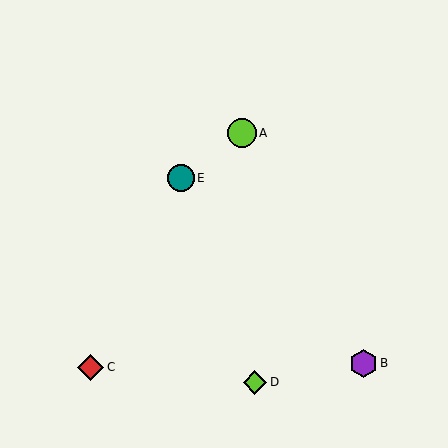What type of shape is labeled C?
Shape C is a red diamond.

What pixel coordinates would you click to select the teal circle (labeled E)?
Click at (181, 178) to select the teal circle E.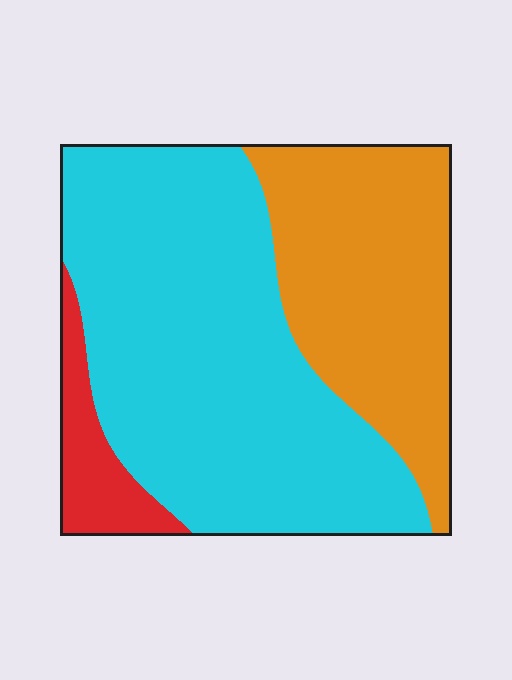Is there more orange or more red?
Orange.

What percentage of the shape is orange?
Orange covers around 35% of the shape.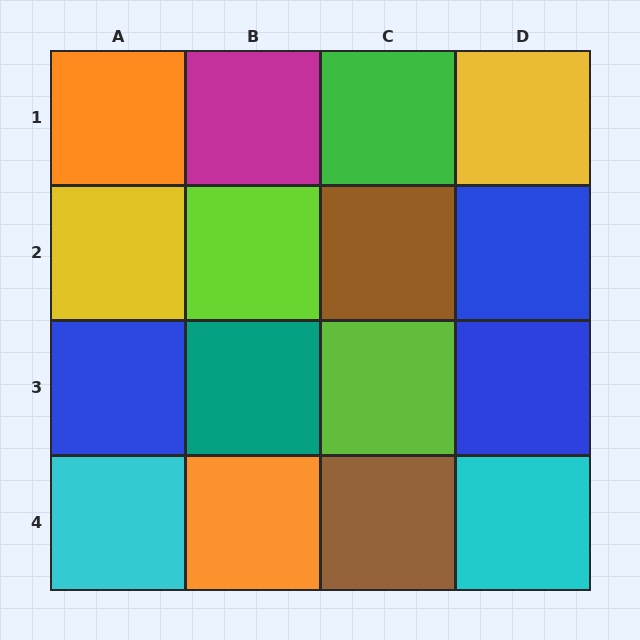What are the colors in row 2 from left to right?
Yellow, lime, brown, blue.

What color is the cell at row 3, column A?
Blue.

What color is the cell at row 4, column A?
Cyan.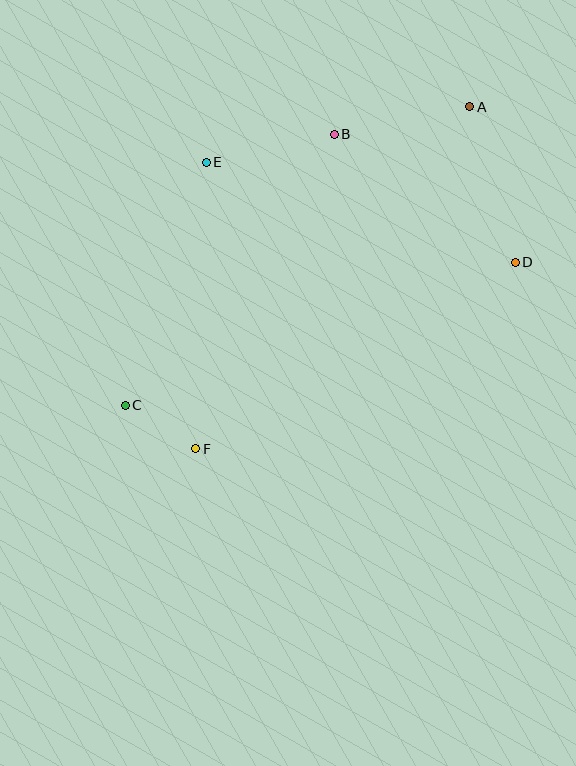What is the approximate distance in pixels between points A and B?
The distance between A and B is approximately 138 pixels.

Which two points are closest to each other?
Points C and F are closest to each other.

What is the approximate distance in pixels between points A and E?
The distance between A and E is approximately 269 pixels.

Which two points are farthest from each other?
Points A and C are farthest from each other.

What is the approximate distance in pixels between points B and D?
The distance between B and D is approximately 222 pixels.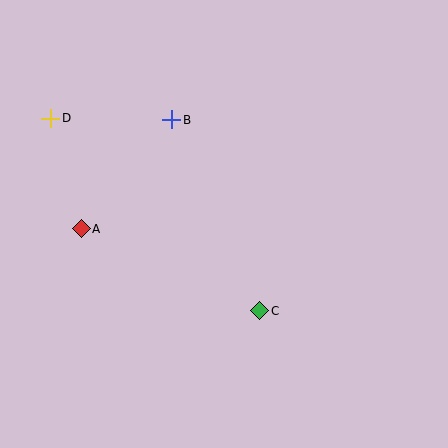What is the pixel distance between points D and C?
The distance between D and C is 284 pixels.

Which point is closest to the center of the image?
Point C at (260, 311) is closest to the center.